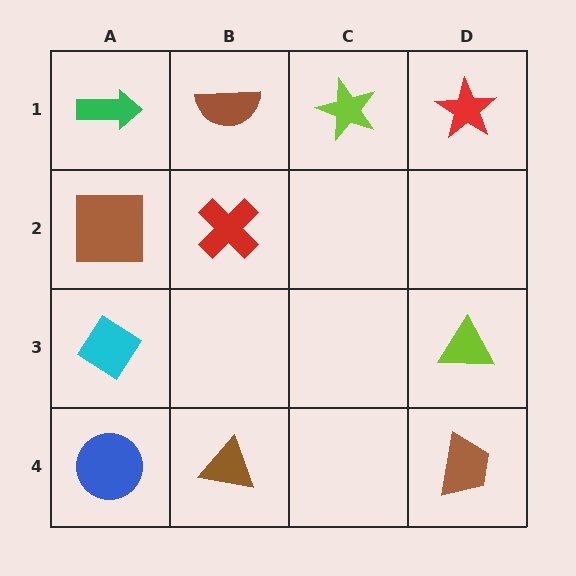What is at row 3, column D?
A lime triangle.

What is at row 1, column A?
A green arrow.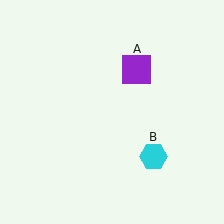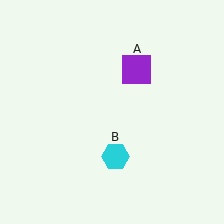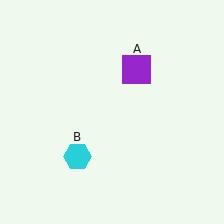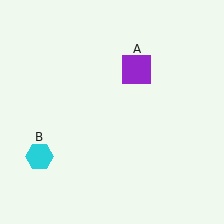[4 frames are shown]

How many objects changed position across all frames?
1 object changed position: cyan hexagon (object B).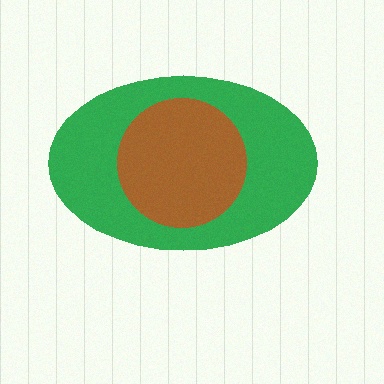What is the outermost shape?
The green ellipse.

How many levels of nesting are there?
2.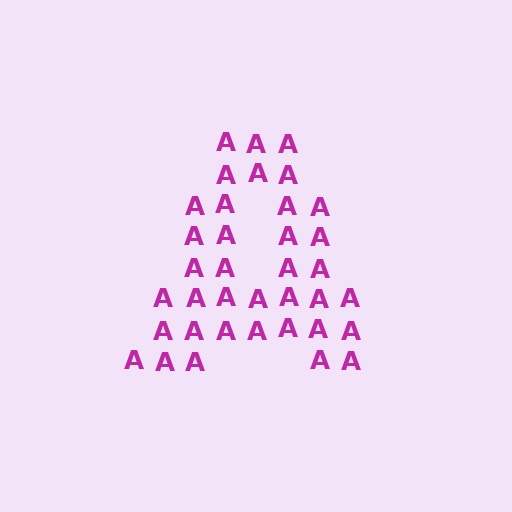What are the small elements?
The small elements are letter A's.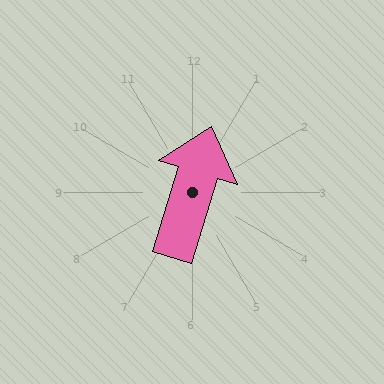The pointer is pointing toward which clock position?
Roughly 1 o'clock.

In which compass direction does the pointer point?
North.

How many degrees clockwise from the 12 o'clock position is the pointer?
Approximately 17 degrees.